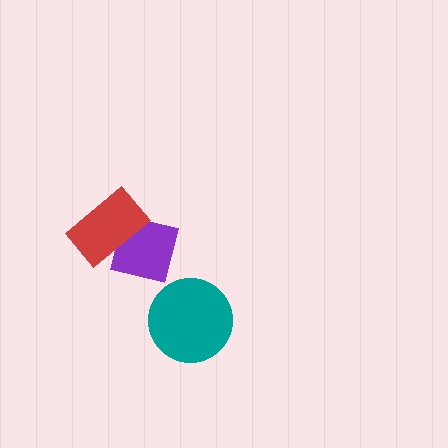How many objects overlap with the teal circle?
0 objects overlap with the teal circle.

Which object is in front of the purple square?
The red rectangle is in front of the purple square.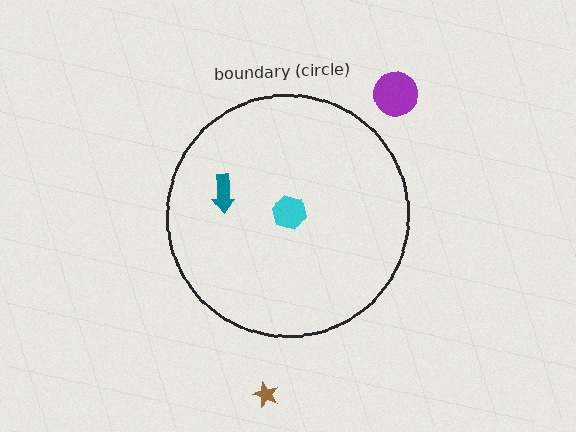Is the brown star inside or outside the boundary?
Outside.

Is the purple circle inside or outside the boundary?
Outside.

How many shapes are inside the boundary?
2 inside, 2 outside.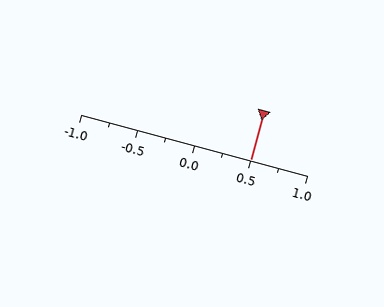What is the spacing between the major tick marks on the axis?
The major ticks are spaced 0.5 apart.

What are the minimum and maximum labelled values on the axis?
The axis runs from -1.0 to 1.0.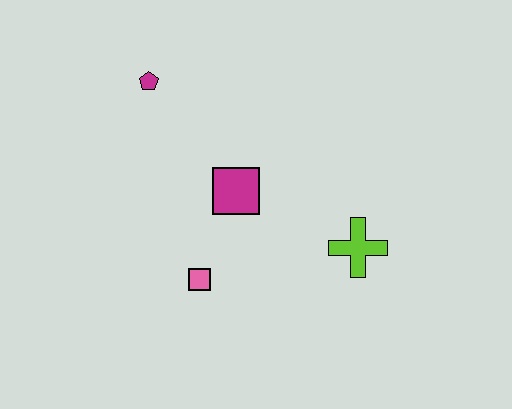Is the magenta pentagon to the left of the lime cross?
Yes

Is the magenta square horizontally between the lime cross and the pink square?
Yes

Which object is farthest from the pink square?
The magenta pentagon is farthest from the pink square.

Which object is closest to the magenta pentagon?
The magenta square is closest to the magenta pentagon.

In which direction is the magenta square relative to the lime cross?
The magenta square is to the left of the lime cross.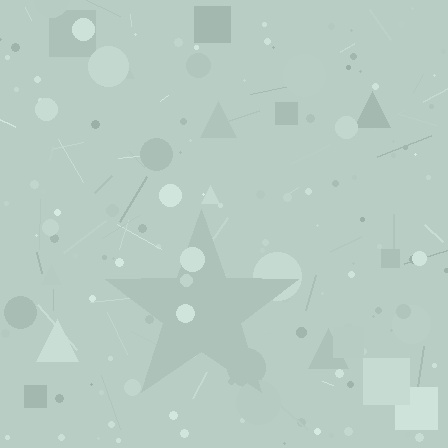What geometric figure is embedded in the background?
A star is embedded in the background.